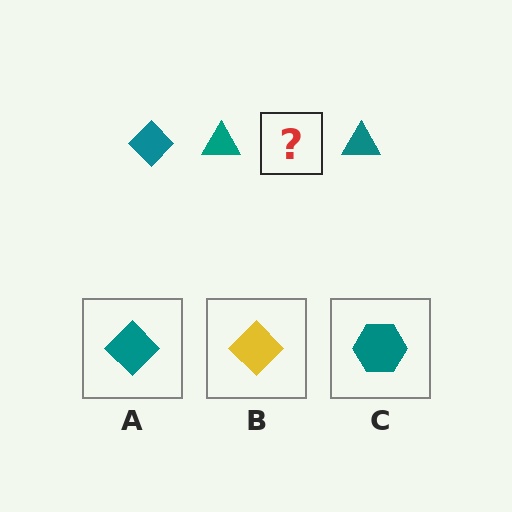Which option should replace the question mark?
Option A.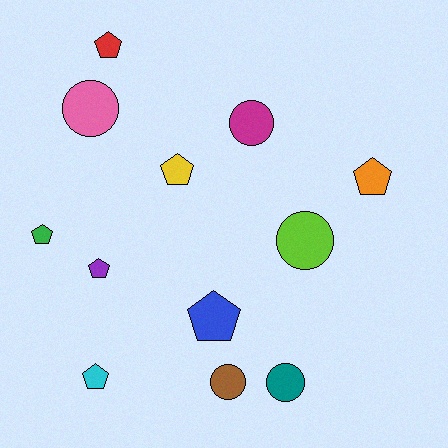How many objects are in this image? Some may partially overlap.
There are 12 objects.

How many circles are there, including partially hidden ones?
There are 5 circles.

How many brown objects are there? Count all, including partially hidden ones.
There is 1 brown object.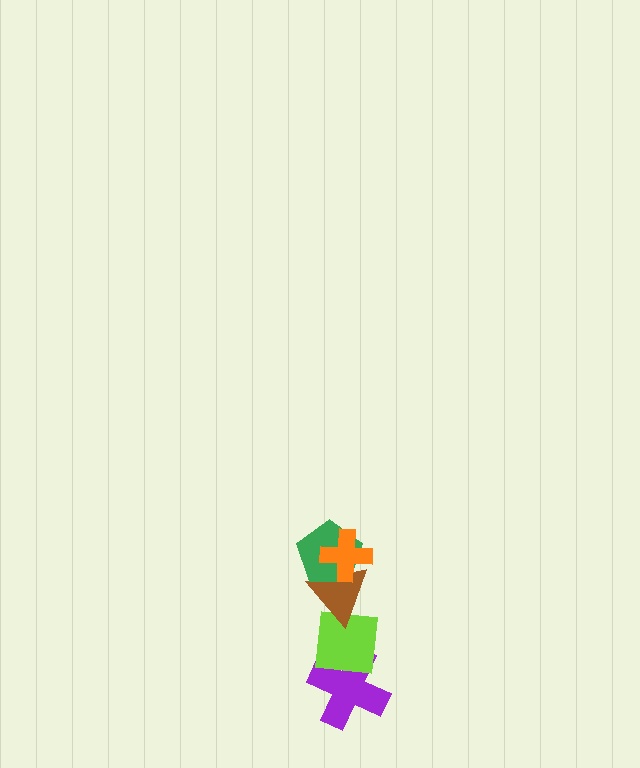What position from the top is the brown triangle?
The brown triangle is 3rd from the top.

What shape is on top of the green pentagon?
The orange cross is on top of the green pentagon.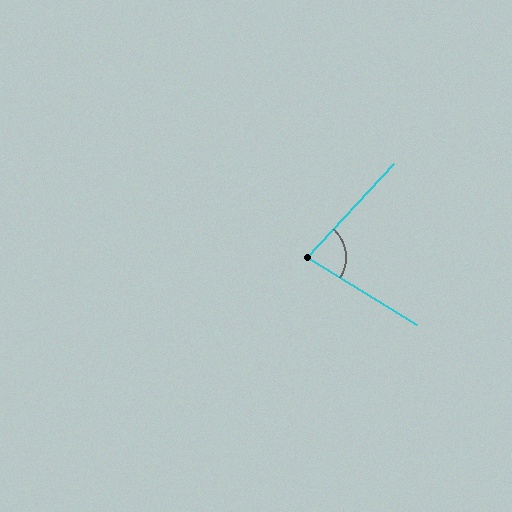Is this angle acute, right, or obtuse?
It is acute.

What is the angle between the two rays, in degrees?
Approximately 78 degrees.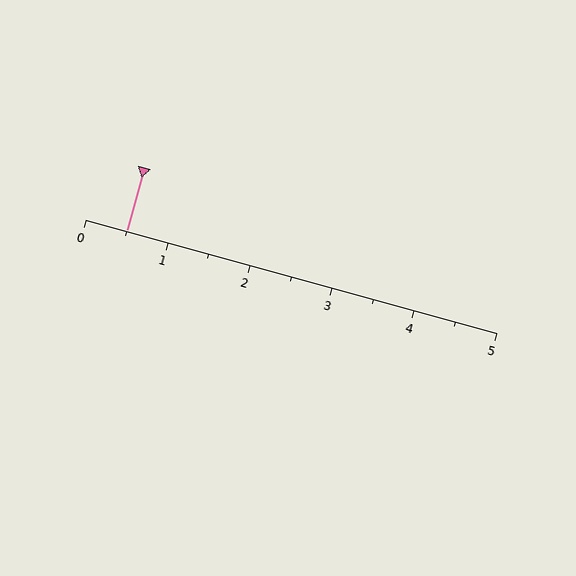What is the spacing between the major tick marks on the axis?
The major ticks are spaced 1 apart.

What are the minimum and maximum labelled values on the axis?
The axis runs from 0 to 5.